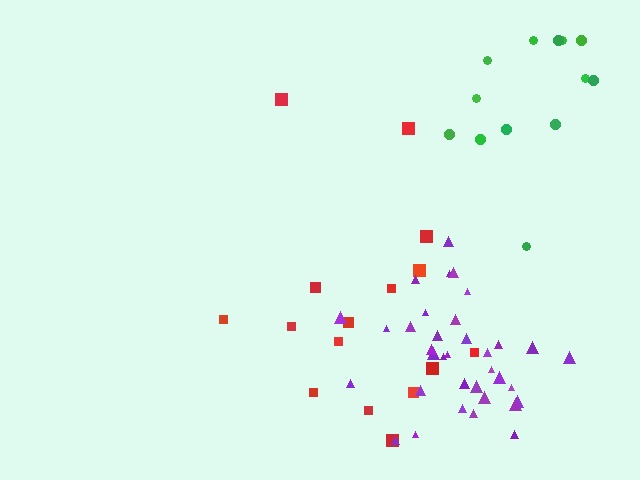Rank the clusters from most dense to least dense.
purple, red, green.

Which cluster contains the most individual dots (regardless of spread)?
Purple (35).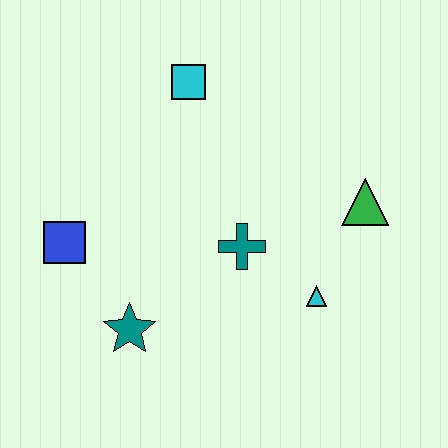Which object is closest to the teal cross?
The cyan triangle is closest to the teal cross.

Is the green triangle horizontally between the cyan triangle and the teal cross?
No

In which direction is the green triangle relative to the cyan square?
The green triangle is to the right of the cyan square.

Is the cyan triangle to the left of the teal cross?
No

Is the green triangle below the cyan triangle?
No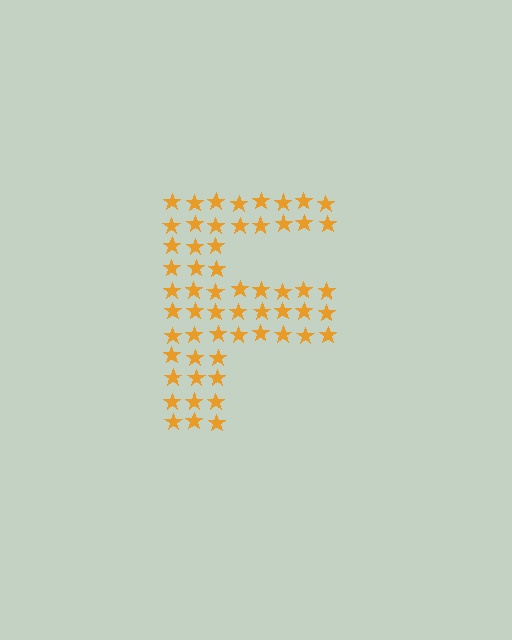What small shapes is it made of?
It is made of small stars.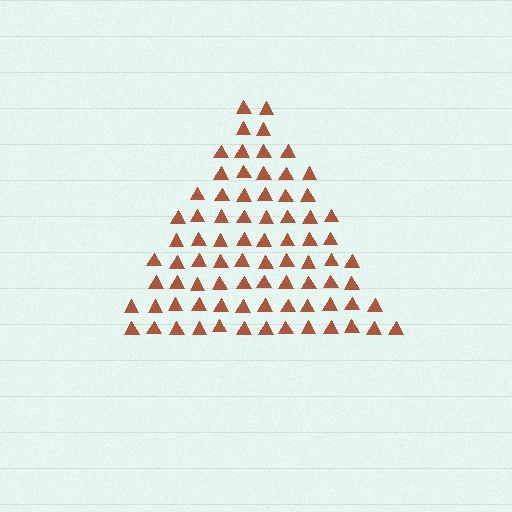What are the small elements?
The small elements are triangles.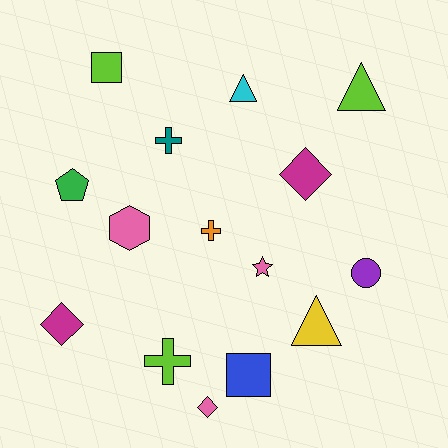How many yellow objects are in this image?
There is 1 yellow object.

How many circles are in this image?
There is 1 circle.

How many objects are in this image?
There are 15 objects.